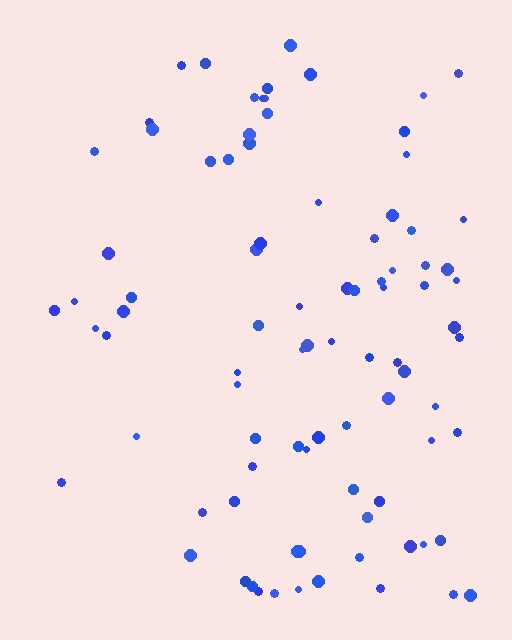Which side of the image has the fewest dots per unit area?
The left.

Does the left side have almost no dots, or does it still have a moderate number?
Still a moderate number, just noticeably fewer than the right.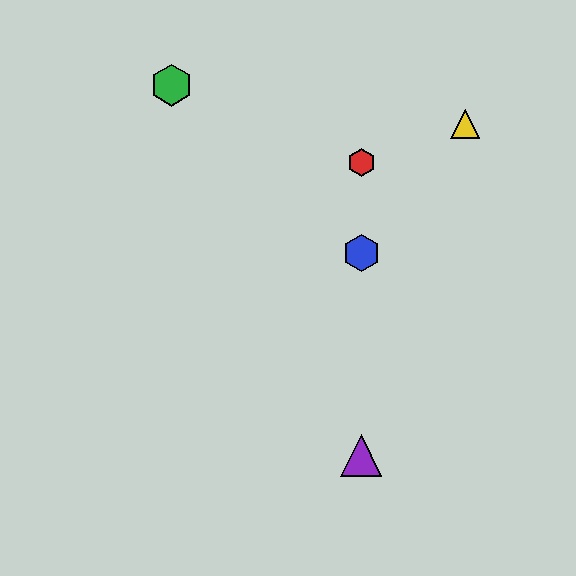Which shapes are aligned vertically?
The red hexagon, the blue hexagon, the purple triangle are aligned vertically.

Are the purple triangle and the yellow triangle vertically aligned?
No, the purple triangle is at x≈361 and the yellow triangle is at x≈465.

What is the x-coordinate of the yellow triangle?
The yellow triangle is at x≈465.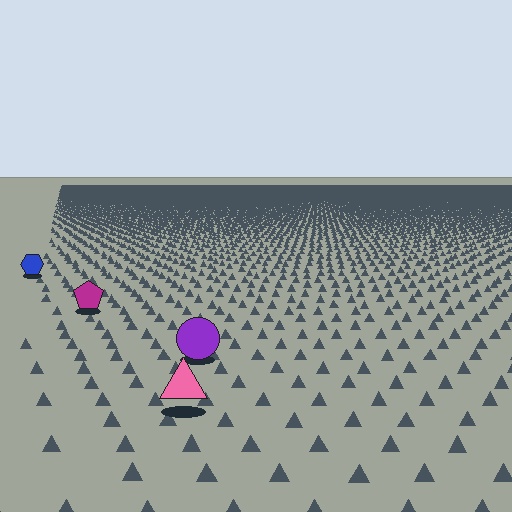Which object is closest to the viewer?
The pink triangle is closest. The texture marks near it are larger and more spread out.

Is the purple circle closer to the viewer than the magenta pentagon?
Yes. The purple circle is closer — you can tell from the texture gradient: the ground texture is coarser near it.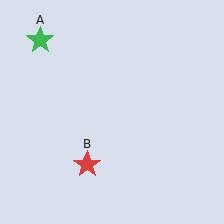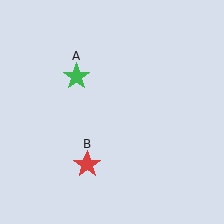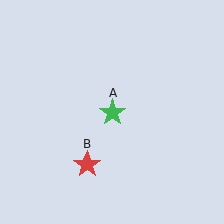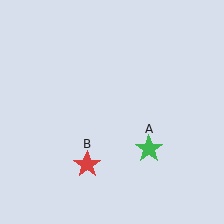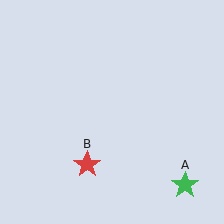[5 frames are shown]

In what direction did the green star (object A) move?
The green star (object A) moved down and to the right.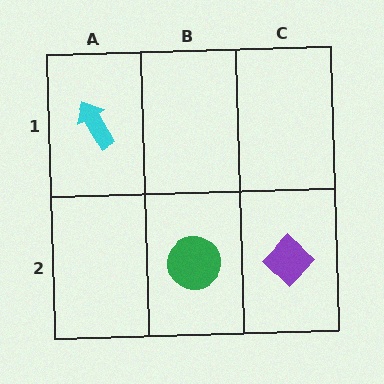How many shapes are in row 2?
2 shapes.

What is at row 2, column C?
A purple diamond.